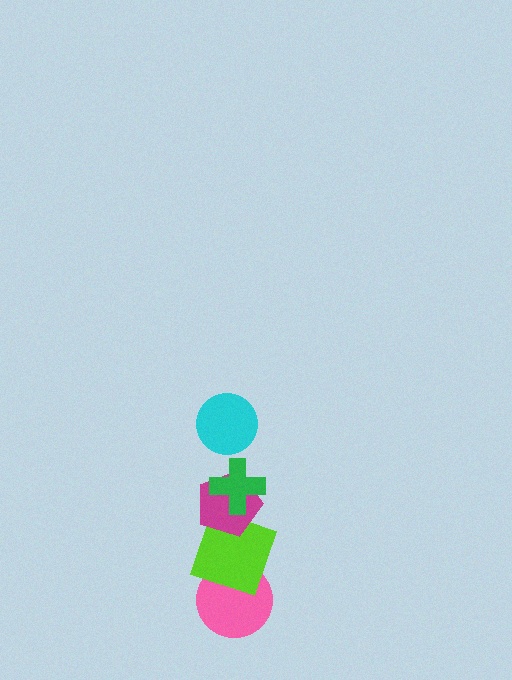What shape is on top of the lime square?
The magenta pentagon is on top of the lime square.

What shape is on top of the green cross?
The cyan circle is on top of the green cross.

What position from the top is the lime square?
The lime square is 4th from the top.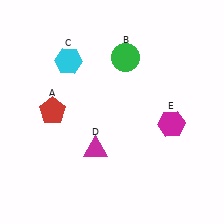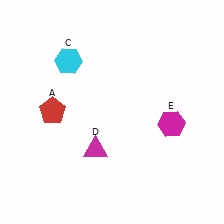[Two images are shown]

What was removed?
The green circle (B) was removed in Image 2.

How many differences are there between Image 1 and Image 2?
There is 1 difference between the two images.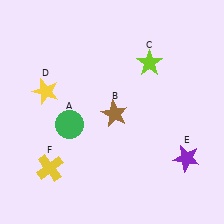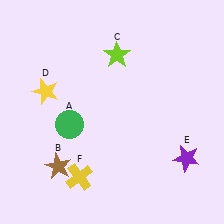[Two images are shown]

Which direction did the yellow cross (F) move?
The yellow cross (F) moved right.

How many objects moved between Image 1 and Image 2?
3 objects moved between the two images.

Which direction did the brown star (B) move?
The brown star (B) moved left.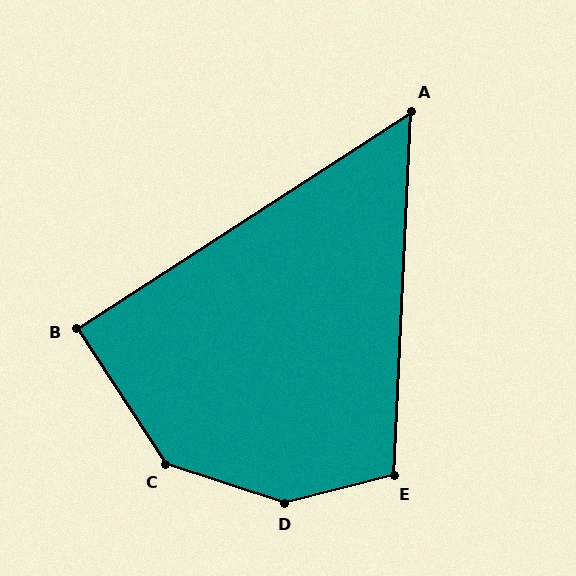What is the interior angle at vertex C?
Approximately 141 degrees (obtuse).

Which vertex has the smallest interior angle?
A, at approximately 54 degrees.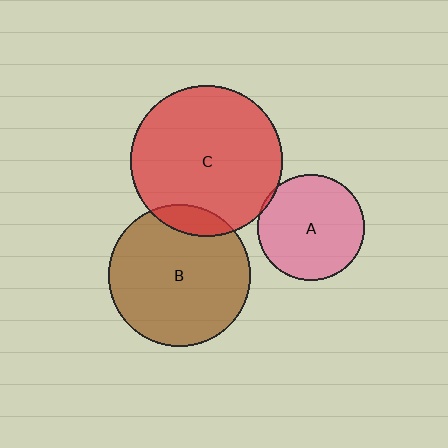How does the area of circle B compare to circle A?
Approximately 1.8 times.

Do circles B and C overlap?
Yes.